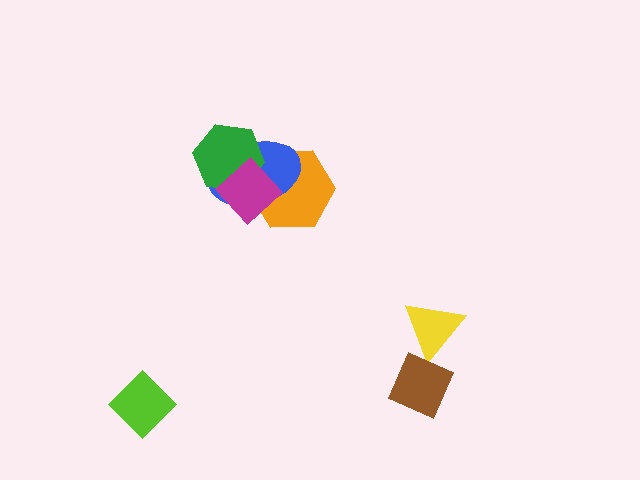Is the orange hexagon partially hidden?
Yes, it is partially covered by another shape.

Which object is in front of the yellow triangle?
The brown diamond is in front of the yellow triangle.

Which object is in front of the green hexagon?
The magenta diamond is in front of the green hexagon.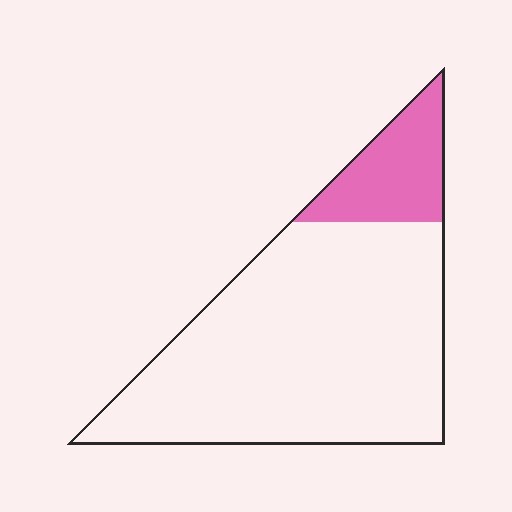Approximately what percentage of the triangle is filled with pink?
Approximately 15%.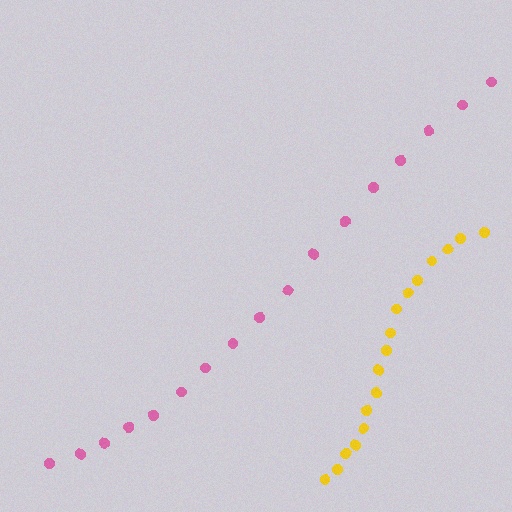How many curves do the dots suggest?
There are 2 distinct paths.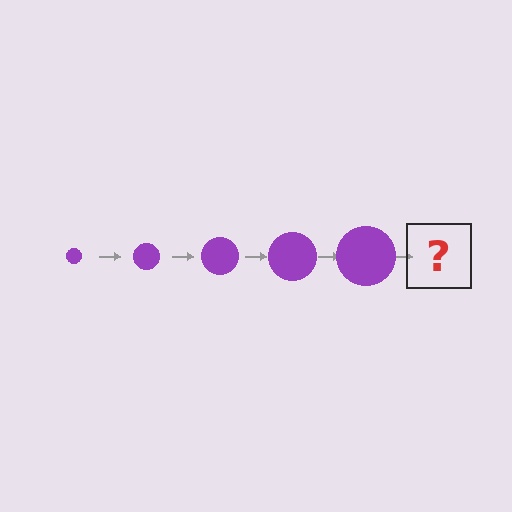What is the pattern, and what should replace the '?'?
The pattern is that the circle gets progressively larger each step. The '?' should be a purple circle, larger than the previous one.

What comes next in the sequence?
The next element should be a purple circle, larger than the previous one.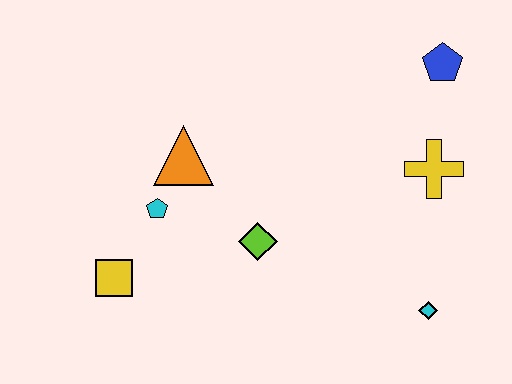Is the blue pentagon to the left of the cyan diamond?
No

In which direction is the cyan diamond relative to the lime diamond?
The cyan diamond is to the right of the lime diamond.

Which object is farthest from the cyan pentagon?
The blue pentagon is farthest from the cyan pentagon.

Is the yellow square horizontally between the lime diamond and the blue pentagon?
No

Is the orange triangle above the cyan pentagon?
Yes